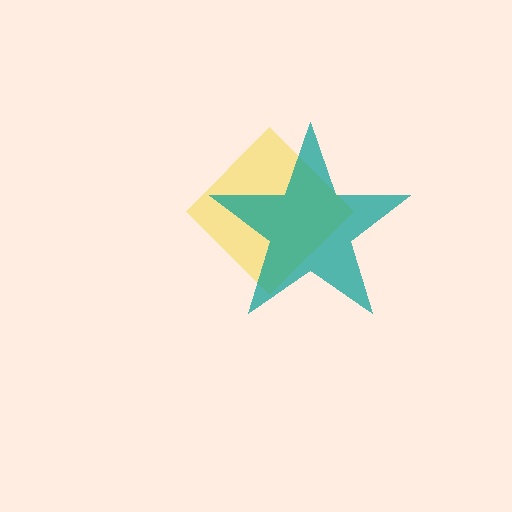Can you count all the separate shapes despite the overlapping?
Yes, there are 2 separate shapes.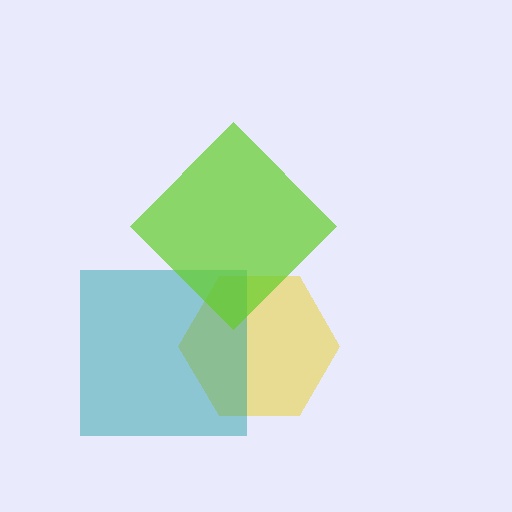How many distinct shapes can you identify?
There are 3 distinct shapes: a yellow hexagon, a teal square, a lime diamond.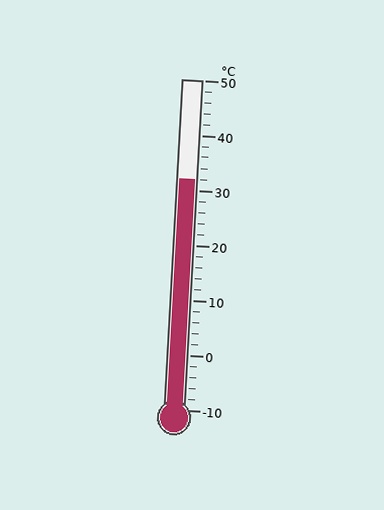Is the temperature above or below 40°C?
The temperature is below 40°C.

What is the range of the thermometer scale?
The thermometer scale ranges from -10°C to 50°C.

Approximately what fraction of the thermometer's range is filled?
The thermometer is filled to approximately 70% of its range.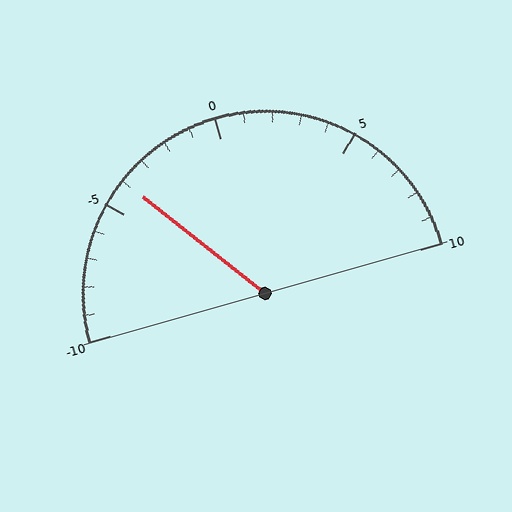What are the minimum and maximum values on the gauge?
The gauge ranges from -10 to 10.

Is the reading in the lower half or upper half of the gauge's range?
The reading is in the lower half of the range (-10 to 10).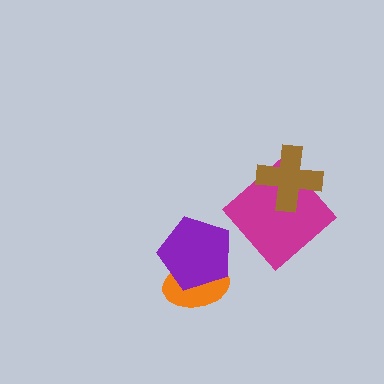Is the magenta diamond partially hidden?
Yes, it is partially covered by another shape.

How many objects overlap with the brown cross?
1 object overlaps with the brown cross.